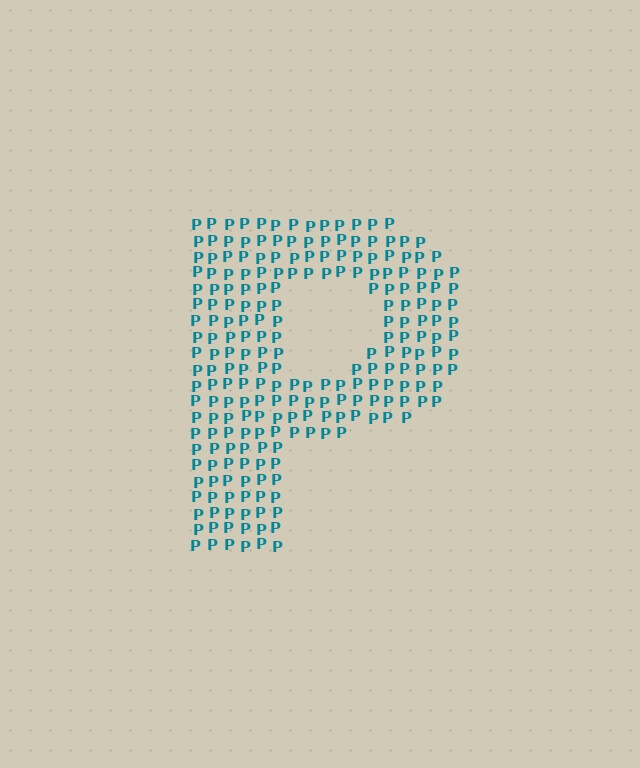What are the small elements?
The small elements are letter P's.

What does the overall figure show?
The overall figure shows the letter P.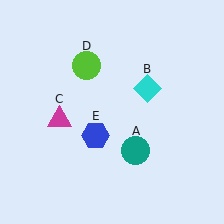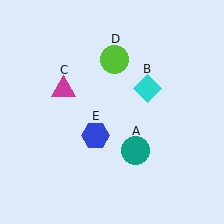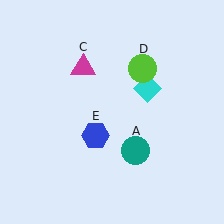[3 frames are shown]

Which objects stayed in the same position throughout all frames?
Teal circle (object A) and cyan diamond (object B) and blue hexagon (object E) remained stationary.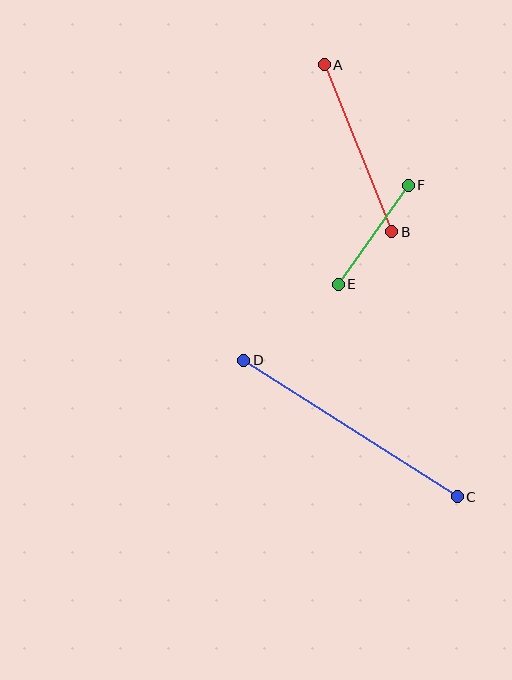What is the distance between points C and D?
The distance is approximately 253 pixels.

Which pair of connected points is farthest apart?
Points C and D are farthest apart.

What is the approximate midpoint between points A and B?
The midpoint is at approximately (358, 148) pixels.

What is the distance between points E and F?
The distance is approximately 121 pixels.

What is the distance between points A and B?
The distance is approximately 180 pixels.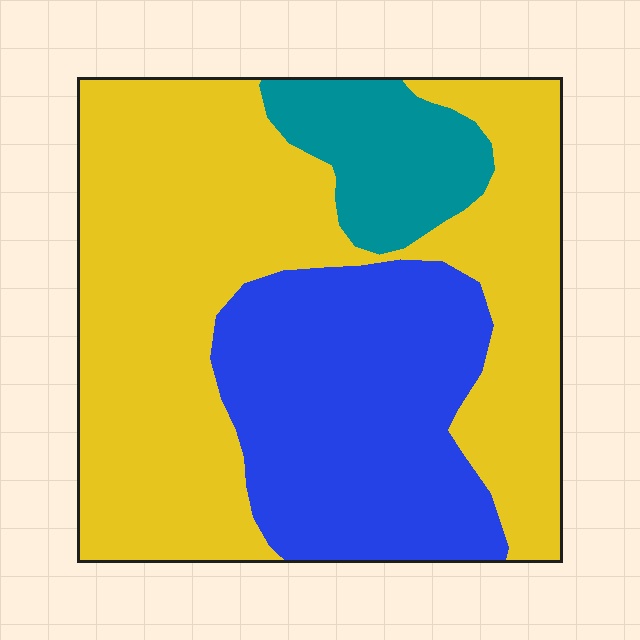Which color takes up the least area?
Teal, at roughly 10%.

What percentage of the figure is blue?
Blue covers roughly 30% of the figure.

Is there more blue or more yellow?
Yellow.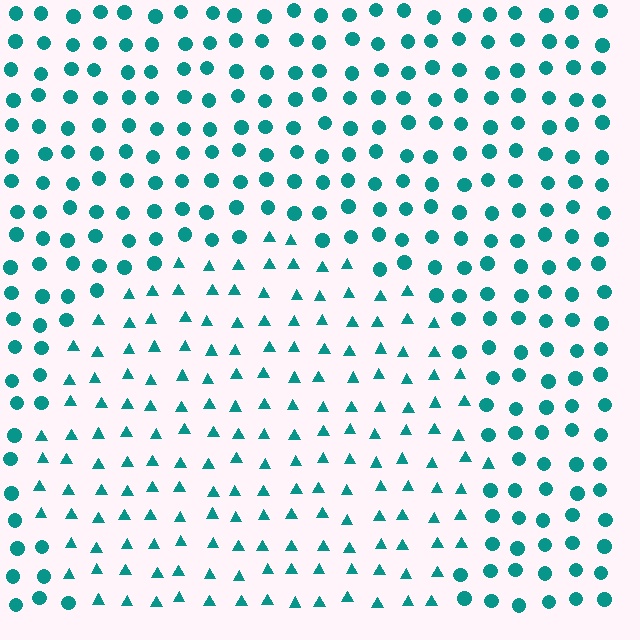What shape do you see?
I see a circle.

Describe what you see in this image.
The image is filled with small teal elements arranged in a uniform grid. A circle-shaped region contains triangles, while the surrounding area contains circles. The boundary is defined purely by the change in element shape.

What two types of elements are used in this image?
The image uses triangles inside the circle region and circles outside it.